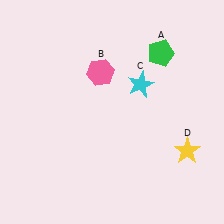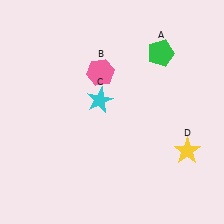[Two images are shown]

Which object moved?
The cyan star (C) moved left.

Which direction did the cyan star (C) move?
The cyan star (C) moved left.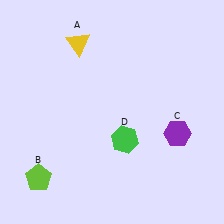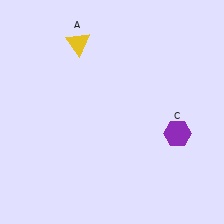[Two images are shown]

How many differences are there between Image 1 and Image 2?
There are 2 differences between the two images.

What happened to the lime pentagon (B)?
The lime pentagon (B) was removed in Image 2. It was in the bottom-left area of Image 1.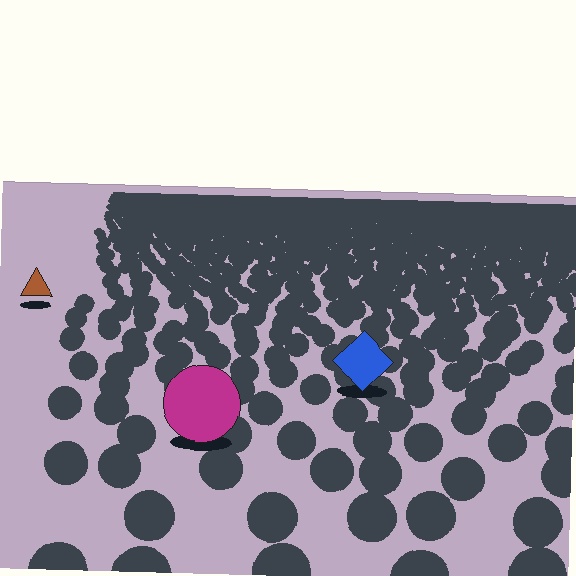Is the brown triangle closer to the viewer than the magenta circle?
No. The magenta circle is closer — you can tell from the texture gradient: the ground texture is coarser near it.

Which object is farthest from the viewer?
The brown triangle is farthest from the viewer. It appears smaller and the ground texture around it is denser.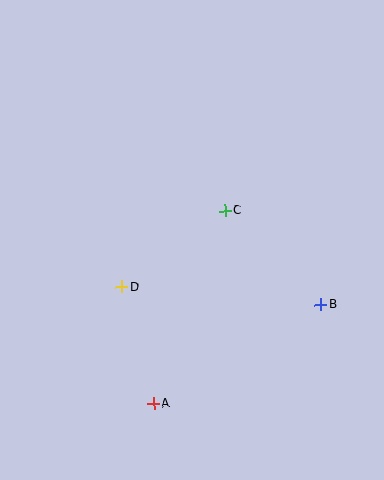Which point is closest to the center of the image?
Point C at (225, 211) is closest to the center.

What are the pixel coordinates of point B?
Point B is at (321, 304).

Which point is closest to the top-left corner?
Point C is closest to the top-left corner.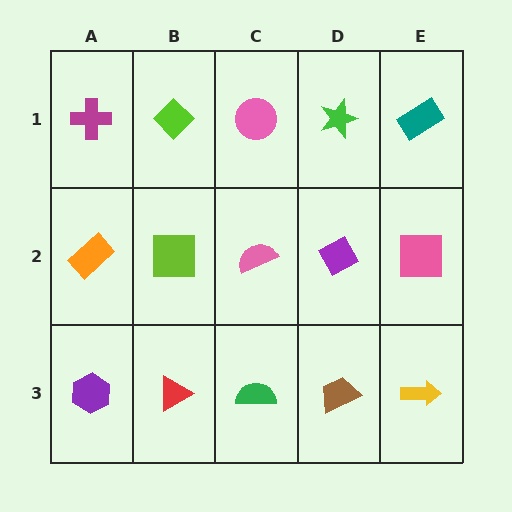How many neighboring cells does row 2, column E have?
3.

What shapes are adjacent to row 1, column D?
A purple diamond (row 2, column D), a pink circle (row 1, column C), a teal rectangle (row 1, column E).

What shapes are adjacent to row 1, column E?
A pink square (row 2, column E), a green star (row 1, column D).